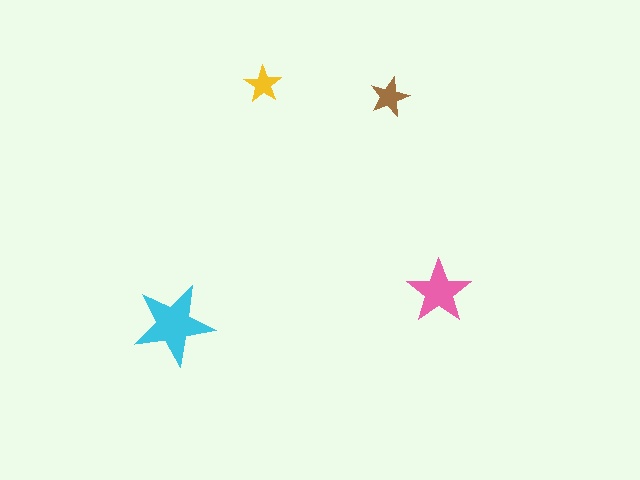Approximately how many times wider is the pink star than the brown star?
About 1.5 times wider.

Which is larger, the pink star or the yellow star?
The pink one.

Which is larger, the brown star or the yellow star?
The brown one.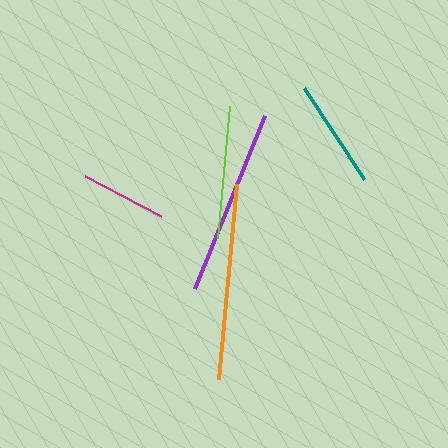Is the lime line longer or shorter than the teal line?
The lime line is longer than the teal line.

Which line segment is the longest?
The orange line is the longest at approximately 196 pixels.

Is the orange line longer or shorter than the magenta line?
The orange line is longer than the magenta line.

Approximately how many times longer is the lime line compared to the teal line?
The lime line is approximately 1.2 times the length of the teal line.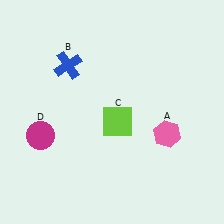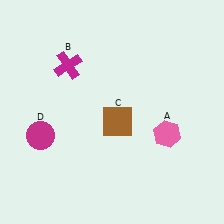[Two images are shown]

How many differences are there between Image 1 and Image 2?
There are 2 differences between the two images.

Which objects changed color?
B changed from blue to magenta. C changed from lime to brown.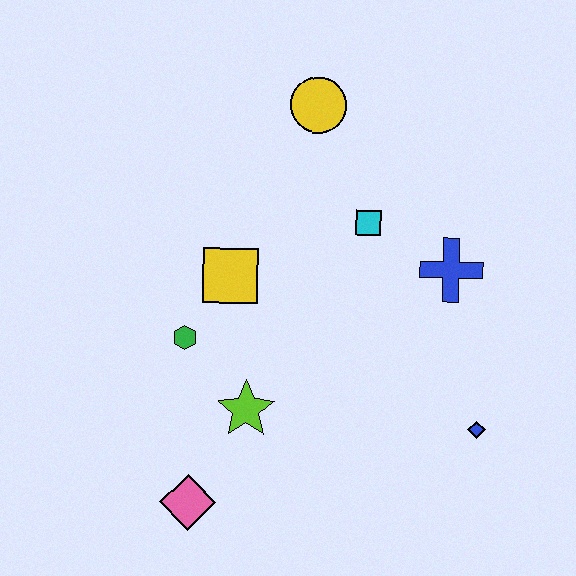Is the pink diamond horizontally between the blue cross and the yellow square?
No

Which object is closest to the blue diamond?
The blue cross is closest to the blue diamond.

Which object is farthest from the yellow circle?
The pink diamond is farthest from the yellow circle.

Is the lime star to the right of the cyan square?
No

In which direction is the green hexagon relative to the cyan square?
The green hexagon is to the left of the cyan square.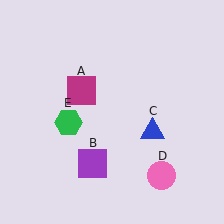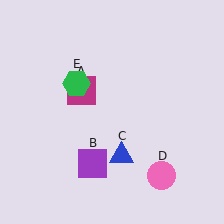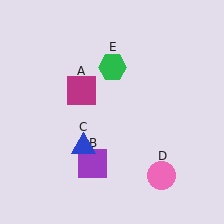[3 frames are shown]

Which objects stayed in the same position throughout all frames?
Magenta square (object A) and purple square (object B) and pink circle (object D) remained stationary.